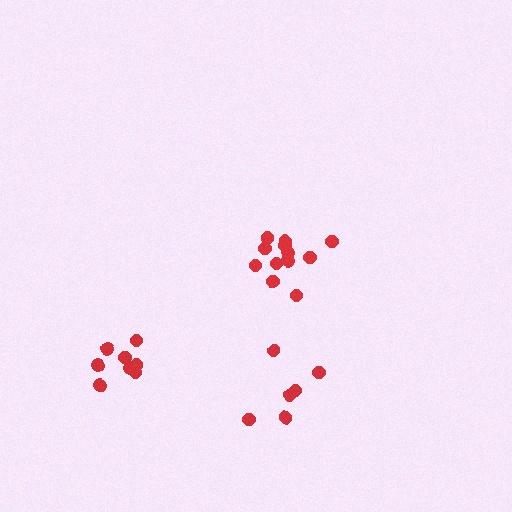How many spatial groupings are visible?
There are 3 spatial groupings.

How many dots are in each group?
Group 1: 6 dots, Group 2: 8 dots, Group 3: 12 dots (26 total).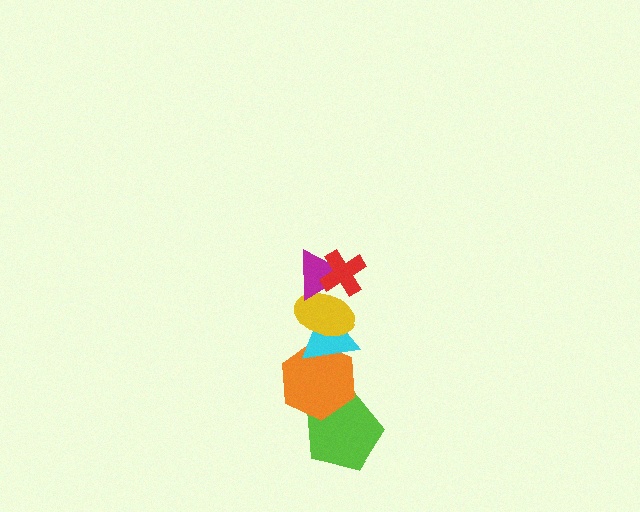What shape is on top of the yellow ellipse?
The magenta triangle is on top of the yellow ellipse.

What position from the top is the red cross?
The red cross is 1st from the top.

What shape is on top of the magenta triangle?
The red cross is on top of the magenta triangle.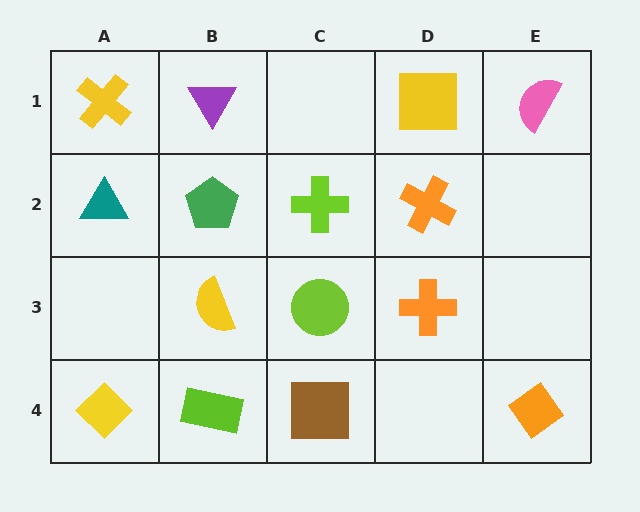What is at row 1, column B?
A purple triangle.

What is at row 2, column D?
An orange cross.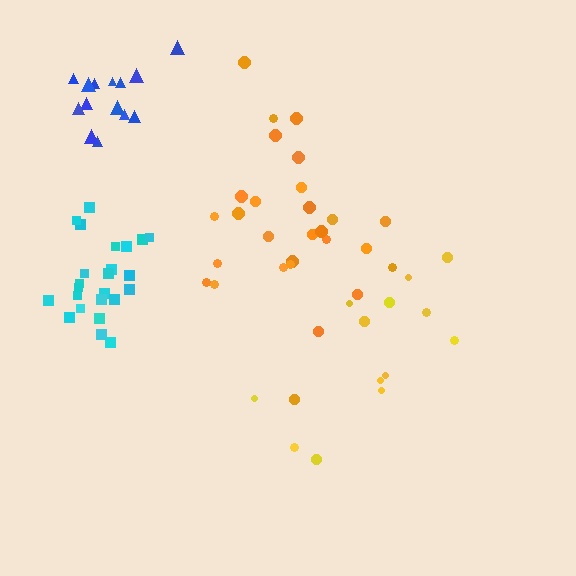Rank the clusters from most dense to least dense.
cyan, blue, orange, yellow.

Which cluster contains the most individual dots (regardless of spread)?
Orange (28).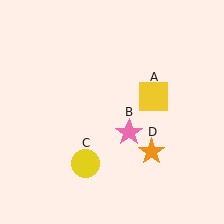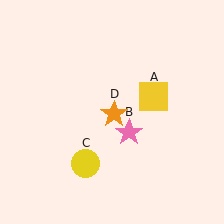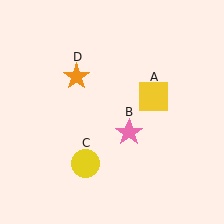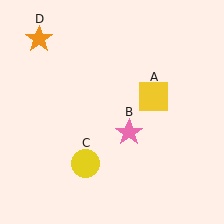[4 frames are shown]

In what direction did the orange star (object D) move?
The orange star (object D) moved up and to the left.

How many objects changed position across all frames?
1 object changed position: orange star (object D).